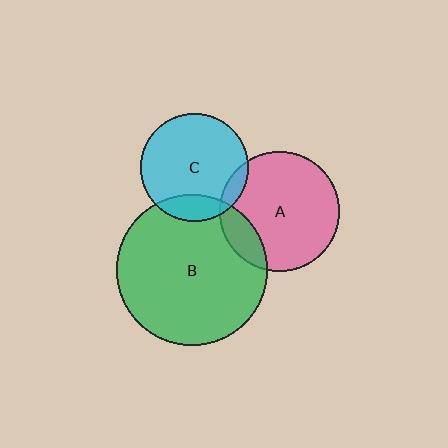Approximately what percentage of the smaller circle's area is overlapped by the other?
Approximately 10%.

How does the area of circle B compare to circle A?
Approximately 1.6 times.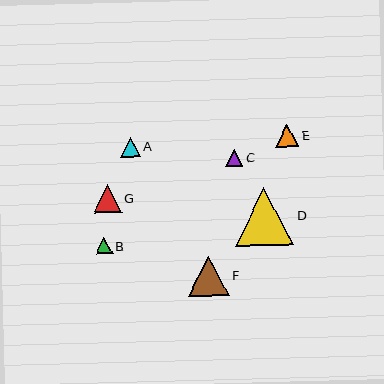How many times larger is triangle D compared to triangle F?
Triangle D is approximately 1.4 times the size of triangle F.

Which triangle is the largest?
Triangle D is the largest with a size of approximately 58 pixels.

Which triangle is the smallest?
Triangle B is the smallest with a size of approximately 16 pixels.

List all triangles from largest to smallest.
From largest to smallest: D, F, G, E, A, C, B.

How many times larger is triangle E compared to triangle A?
Triangle E is approximately 1.2 times the size of triangle A.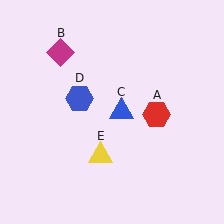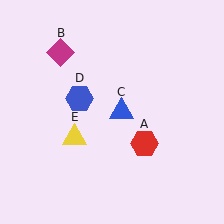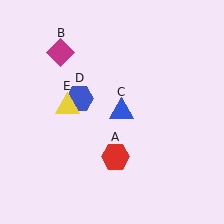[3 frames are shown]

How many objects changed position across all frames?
2 objects changed position: red hexagon (object A), yellow triangle (object E).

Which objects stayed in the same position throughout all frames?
Magenta diamond (object B) and blue triangle (object C) and blue hexagon (object D) remained stationary.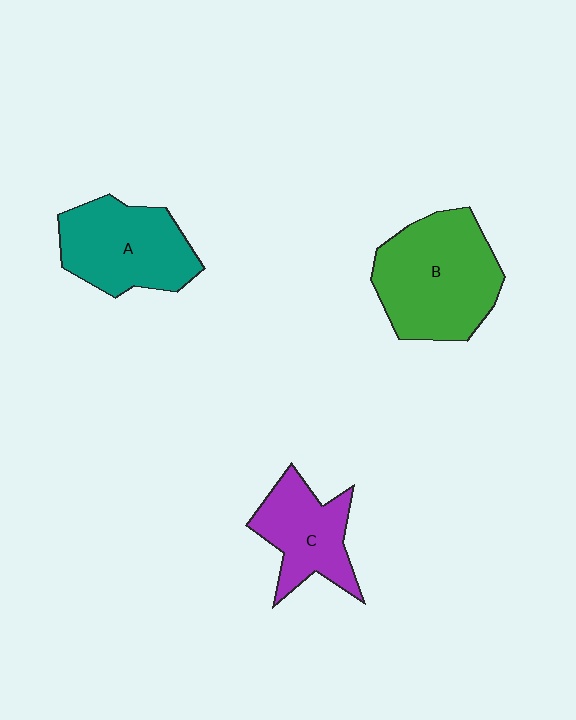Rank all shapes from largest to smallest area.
From largest to smallest: B (green), A (teal), C (purple).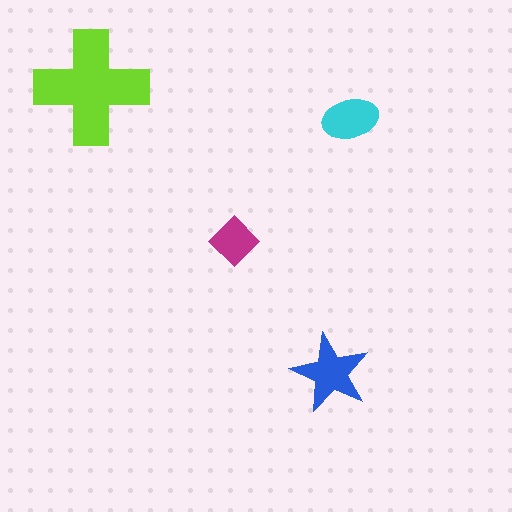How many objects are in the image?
There are 4 objects in the image.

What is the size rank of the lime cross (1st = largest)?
1st.